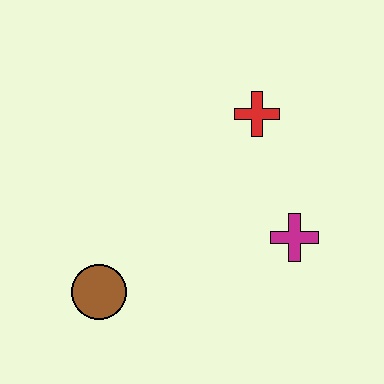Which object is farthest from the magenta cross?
The brown circle is farthest from the magenta cross.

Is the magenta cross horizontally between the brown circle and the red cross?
No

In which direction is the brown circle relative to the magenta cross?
The brown circle is to the left of the magenta cross.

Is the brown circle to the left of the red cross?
Yes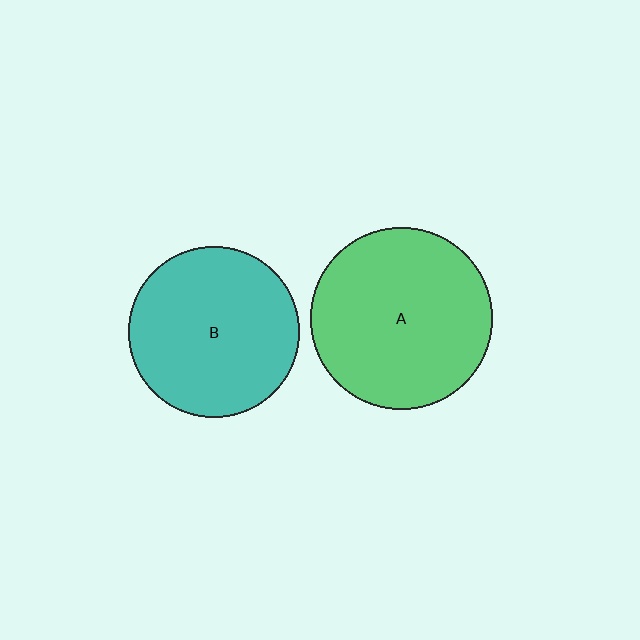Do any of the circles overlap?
No, none of the circles overlap.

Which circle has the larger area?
Circle A (green).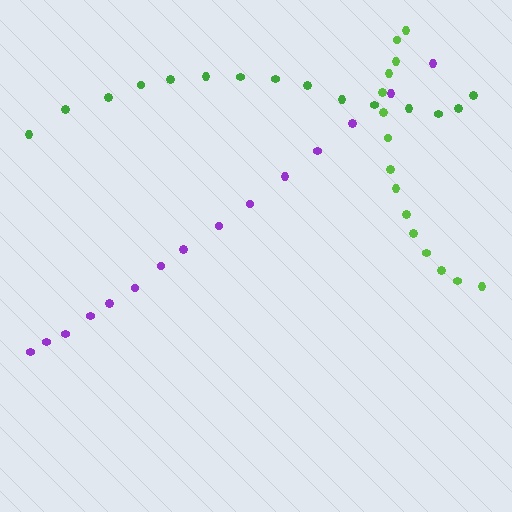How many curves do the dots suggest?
There are 3 distinct paths.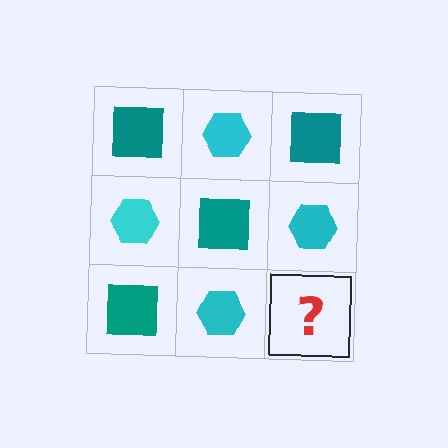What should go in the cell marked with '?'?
The missing cell should contain a teal square.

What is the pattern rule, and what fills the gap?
The rule is that it alternates teal square and cyan hexagon in a checkerboard pattern. The gap should be filled with a teal square.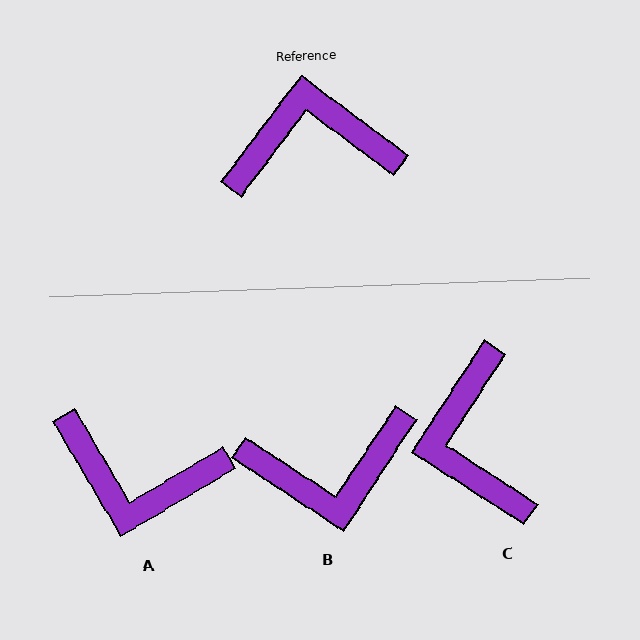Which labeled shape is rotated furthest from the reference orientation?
B, about 176 degrees away.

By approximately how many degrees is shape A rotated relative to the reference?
Approximately 157 degrees counter-clockwise.